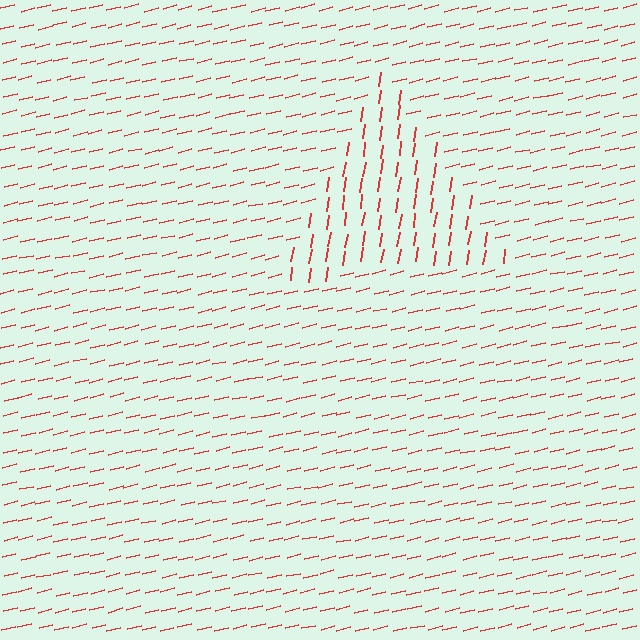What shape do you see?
I see a triangle.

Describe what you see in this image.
The image is filled with small red line segments. A triangle region in the image has lines oriented differently from the surrounding lines, creating a visible texture boundary.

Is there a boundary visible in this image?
Yes, there is a texture boundary formed by a change in line orientation.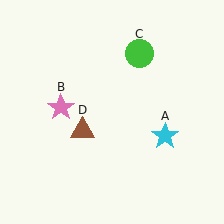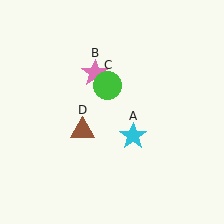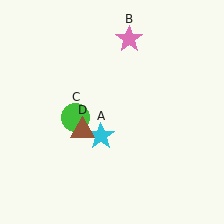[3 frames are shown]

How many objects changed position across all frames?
3 objects changed position: cyan star (object A), pink star (object B), green circle (object C).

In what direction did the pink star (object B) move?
The pink star (object B) moved up and to the right.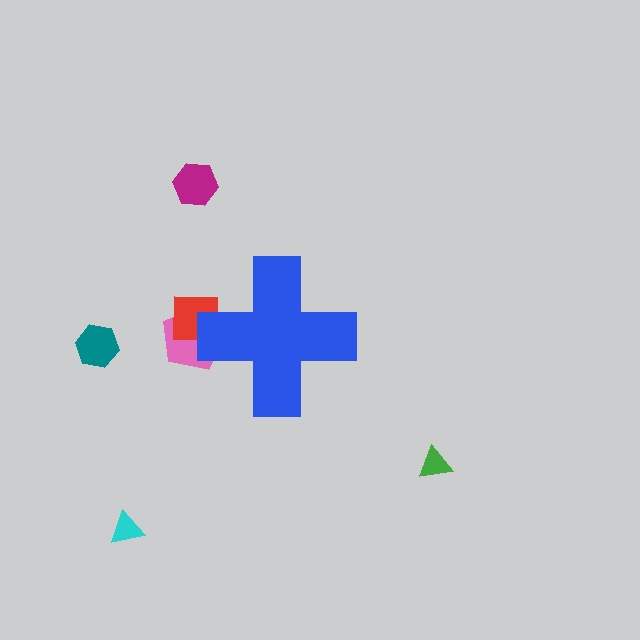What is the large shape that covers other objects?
A blue cross.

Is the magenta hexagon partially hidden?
No, the magenta hexagon is fully visible.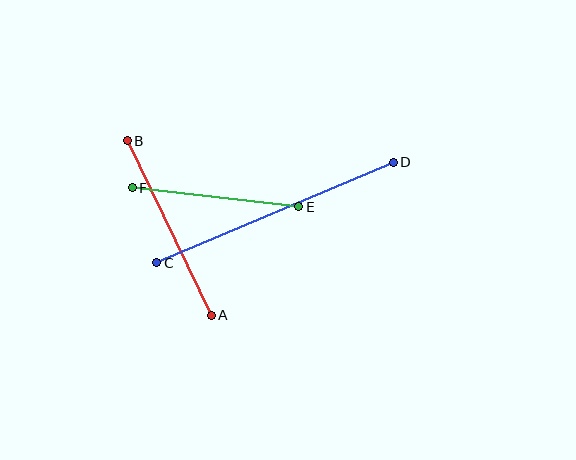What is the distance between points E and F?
The distance is approximately 168 pixels.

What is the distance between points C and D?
The distance is approximately 257 pixels.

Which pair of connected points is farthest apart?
Points C and D are farthest apart.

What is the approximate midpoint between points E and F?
The midpoint is at approximately (215, 197) pixels.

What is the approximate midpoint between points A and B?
The midpoint is at approximately (169, 228) pixels.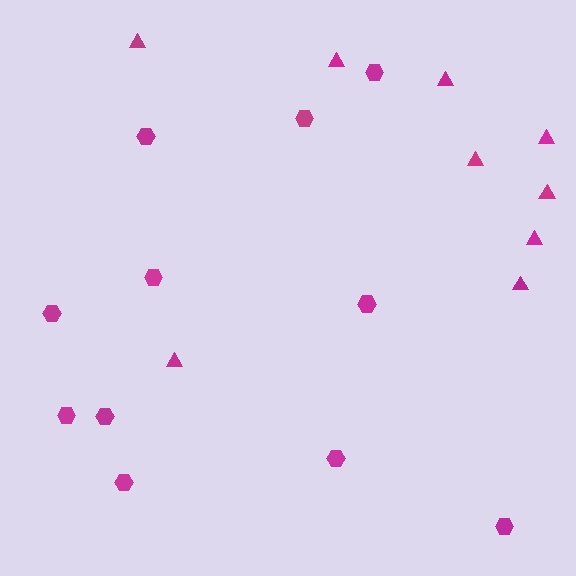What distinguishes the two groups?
There are 2 groups: one group of hexagons (11) and one group of triangles (9).